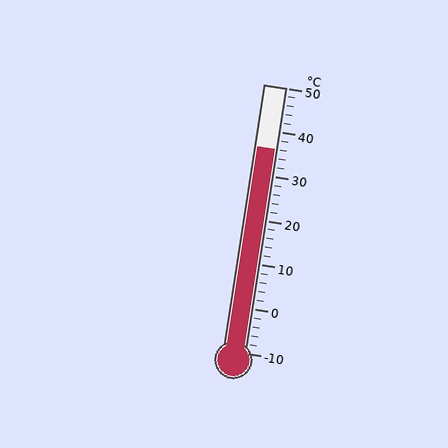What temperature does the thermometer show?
The thermometer shows approximately 36°C.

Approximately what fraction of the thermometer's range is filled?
The thermometer is filled to approximately 75% of its range.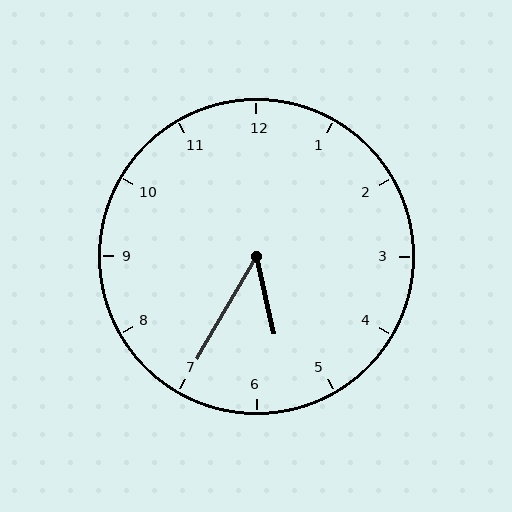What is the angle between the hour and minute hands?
Approximately 42 degrees.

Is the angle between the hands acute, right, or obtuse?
It is acute.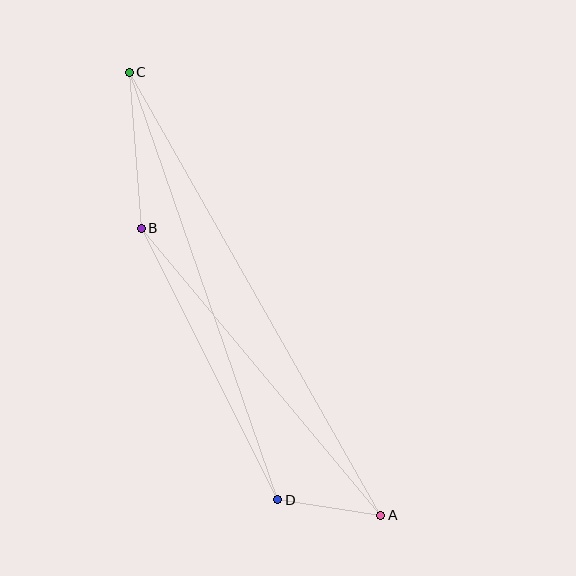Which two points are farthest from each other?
Points A and C are farthest from each other.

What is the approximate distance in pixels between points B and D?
The distance between B and D is approximately 304 pixels.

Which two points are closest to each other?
Points A and D are closest to each other.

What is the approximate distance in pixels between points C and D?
The distance between C and D is approximately 452 pixels.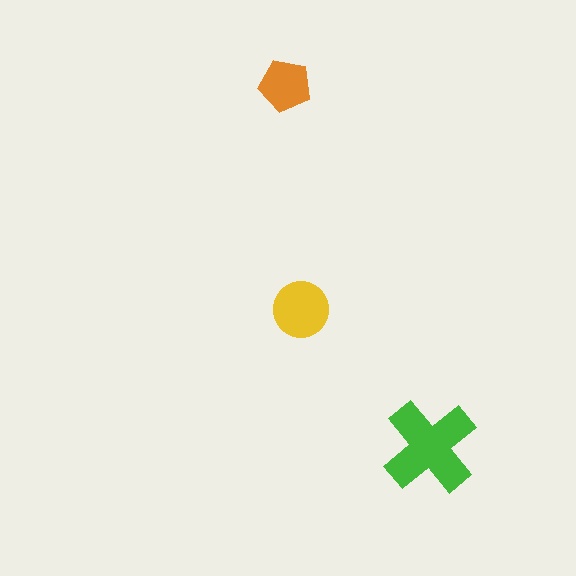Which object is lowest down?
The green cross is bottommost.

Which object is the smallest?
The orange pentagon.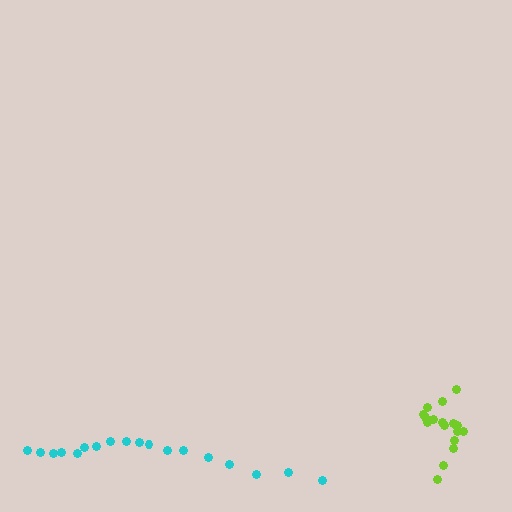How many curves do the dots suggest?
There are 2 distinct paths.